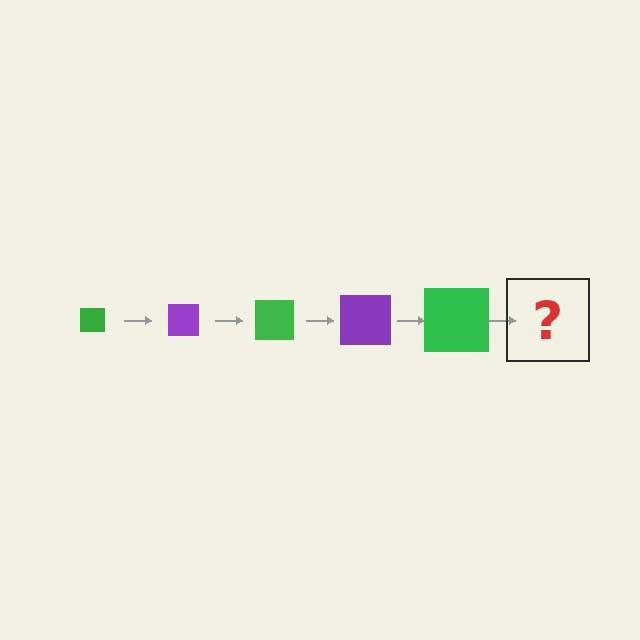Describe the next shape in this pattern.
It should be a purple square, larger than the previous one.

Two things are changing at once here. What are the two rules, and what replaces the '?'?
The two rules are that the square grows larger each step and the color cycles through green and purple. The '?' should be a purple square, larger than the previous one.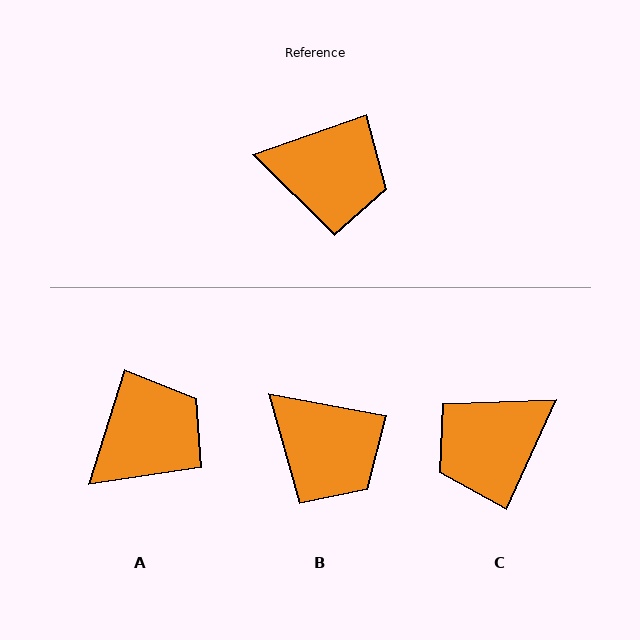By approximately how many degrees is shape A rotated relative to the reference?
Approximately 53 degrees counter-clockwise.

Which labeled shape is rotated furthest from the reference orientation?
C, about 134 degrees away.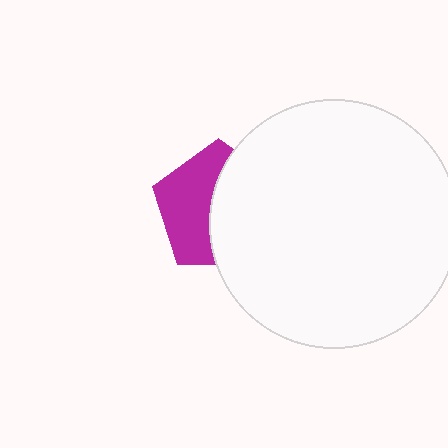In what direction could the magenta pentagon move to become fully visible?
The magenta pentagon could move left. That would shift it out from behind the white circle entirely.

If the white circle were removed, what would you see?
You would see the complete magenta pentagon.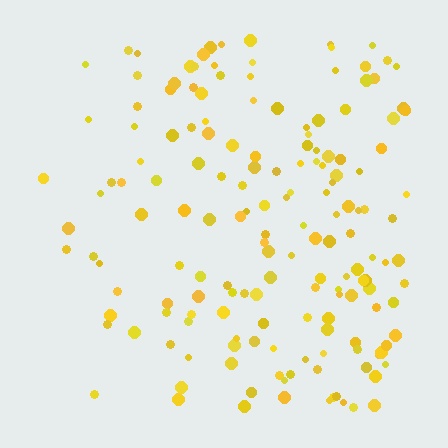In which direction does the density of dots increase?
From left to right, with the right side densest.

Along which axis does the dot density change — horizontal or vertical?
Horizontal.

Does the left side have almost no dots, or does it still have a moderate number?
Still a moderate number, just noticeably fewer than the right.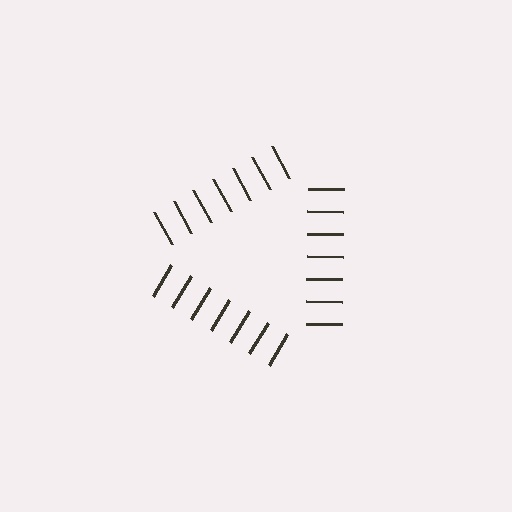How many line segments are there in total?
21 — 7 along each of the 3 edges.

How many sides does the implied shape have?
3 sides — the line-ends trace a triangle.